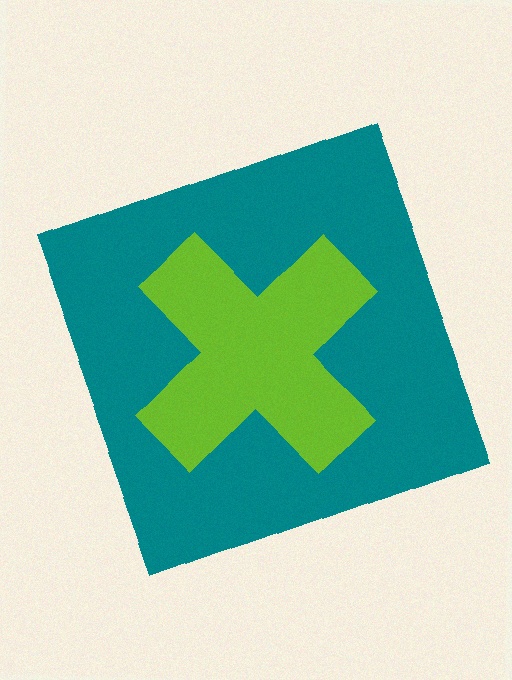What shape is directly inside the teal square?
The lime cross.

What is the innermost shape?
The lime cross.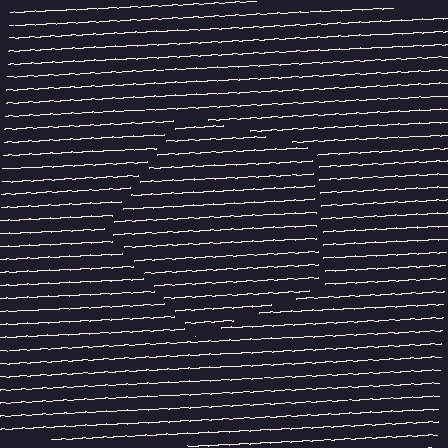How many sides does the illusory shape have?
5 sides — the line-ends trace a pentagon.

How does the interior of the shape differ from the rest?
The interior of the shape contains the same grating, shifted by half a period — the contour is defined by the phase discontinuity where line-ends from the inner and outer gratings abut.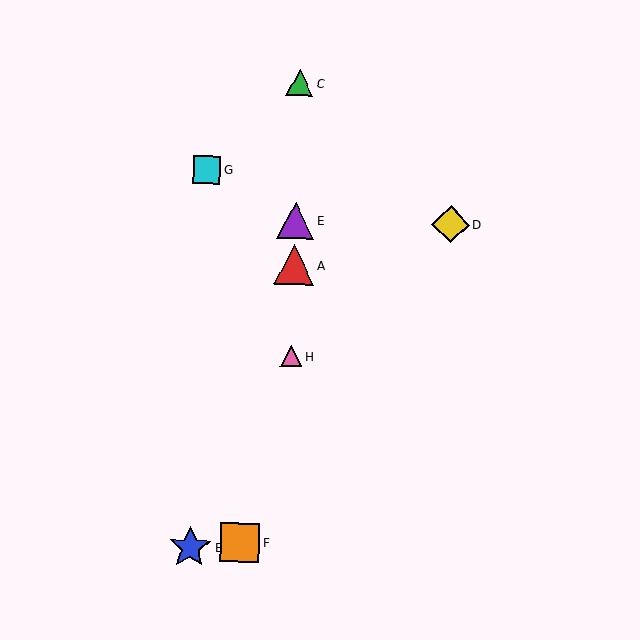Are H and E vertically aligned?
Yes, both are at x≈291.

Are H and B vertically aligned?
No, H is at x≈291 and B is at x≈190.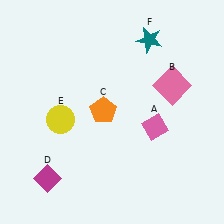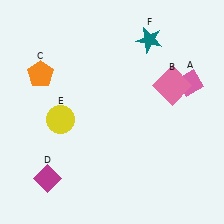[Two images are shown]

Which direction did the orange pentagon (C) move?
The orange pentagon (C) moved left.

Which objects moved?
The objects that moved are: the pink diamond (A), the orange pentagon (C).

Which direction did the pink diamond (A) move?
The pink diamond (A) moved up.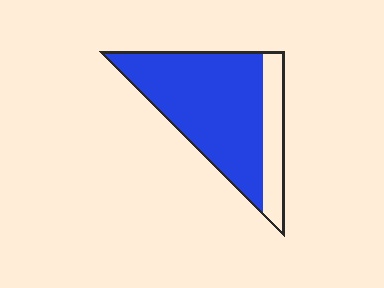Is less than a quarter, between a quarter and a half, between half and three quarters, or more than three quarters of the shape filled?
More than three quarters.